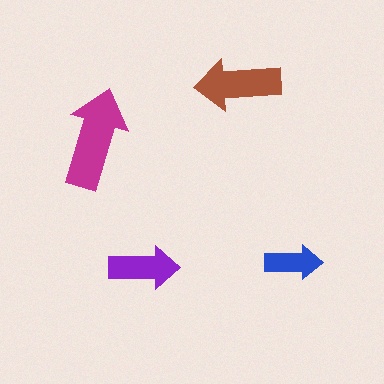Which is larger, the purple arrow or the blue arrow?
The purple one.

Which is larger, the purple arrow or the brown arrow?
The brown one.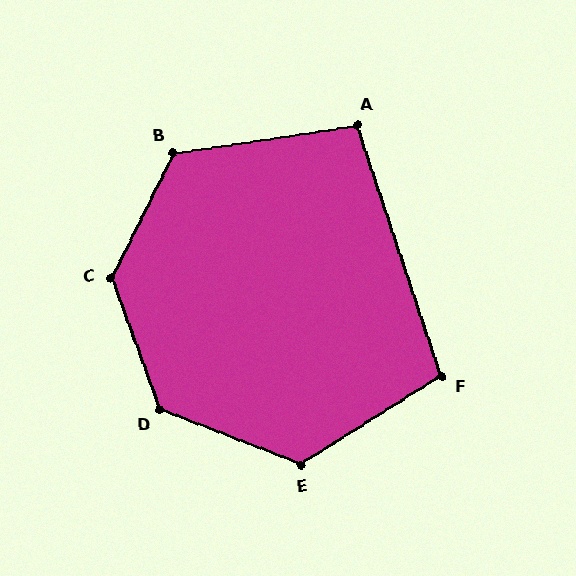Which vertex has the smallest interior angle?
A, at approximately 100 degrees.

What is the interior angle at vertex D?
Approximately 131 degrees (obtuse).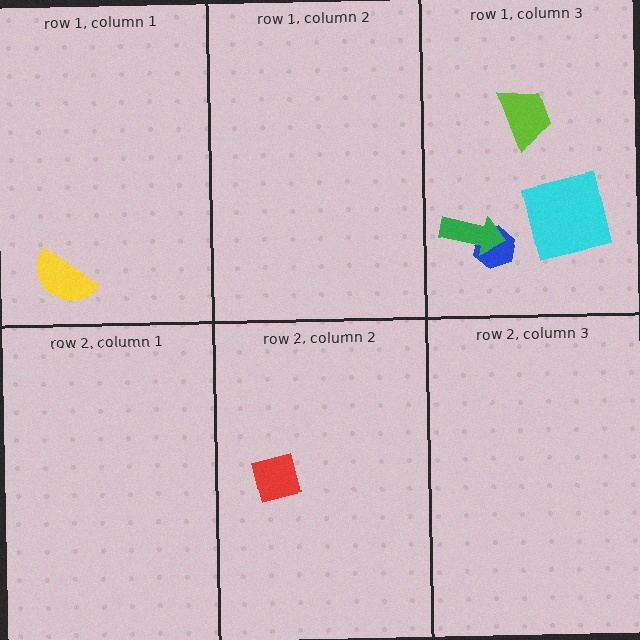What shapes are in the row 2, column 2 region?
The red square.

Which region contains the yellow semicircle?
The row 1, column 1 region.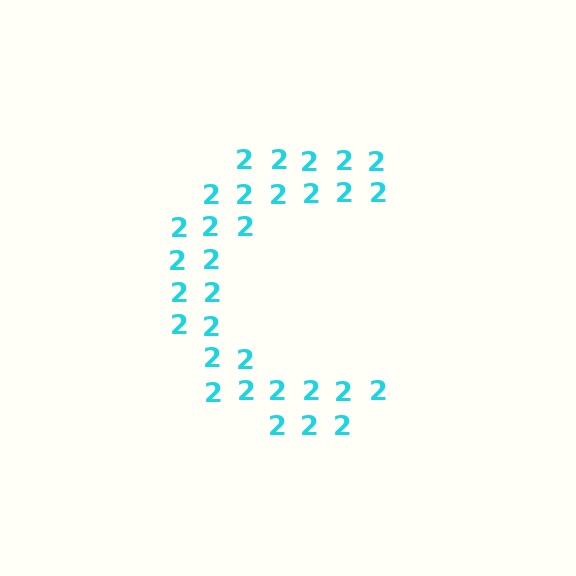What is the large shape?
The large shape is the letter C.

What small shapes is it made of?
It is made of small digit 2's.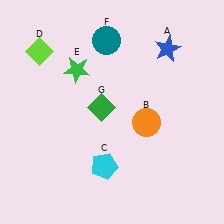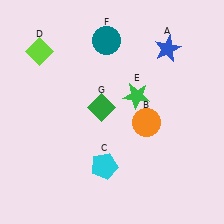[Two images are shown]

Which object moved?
The green star (E) moved right.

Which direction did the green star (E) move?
The green star (E) moved right.